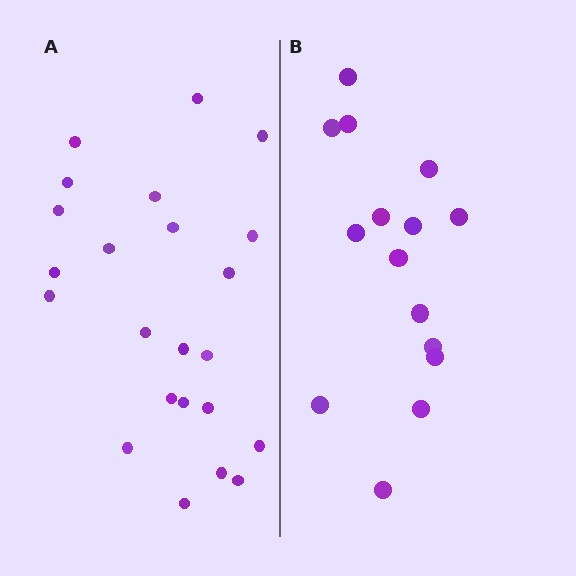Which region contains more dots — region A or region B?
Region A (the left region) has more dots.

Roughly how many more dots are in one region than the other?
Region A has roughly 8 or so more dots than region B.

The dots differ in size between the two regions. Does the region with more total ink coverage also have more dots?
No. Region B has more total ink coverage because its dots are larger, but region A actually contains more individual dots. Total area can be misleading — the number of items is what matters here.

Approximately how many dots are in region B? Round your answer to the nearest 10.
About 20 dots. (The exact count is 15, which rounds to 20.)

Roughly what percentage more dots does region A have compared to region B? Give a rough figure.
About 55% more.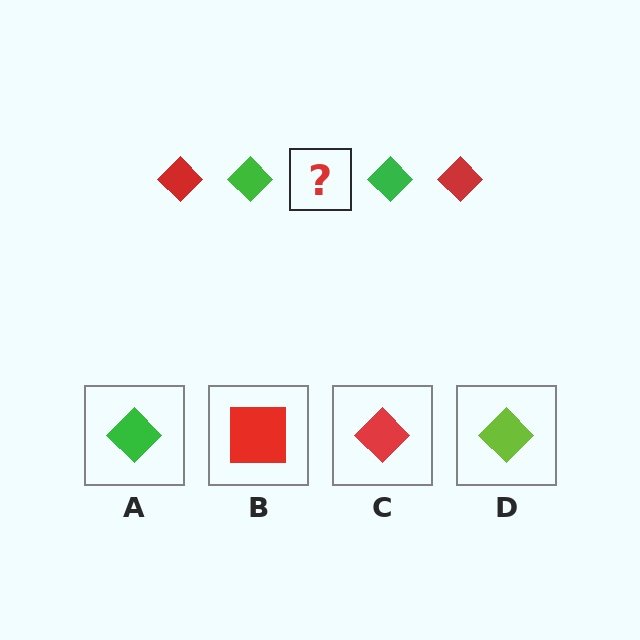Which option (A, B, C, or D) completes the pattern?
C.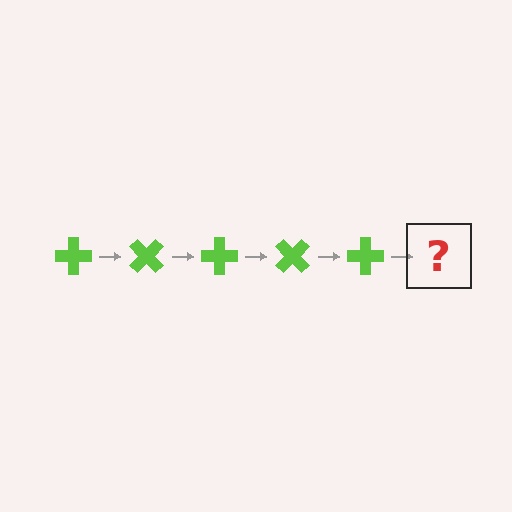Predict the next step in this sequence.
The next step is a lime cross rotated 225 degrees.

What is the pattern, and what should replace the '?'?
The pattern is that the cross rotates 45 degrees each step. The '?' should be a lime cross rotated 225 degrees.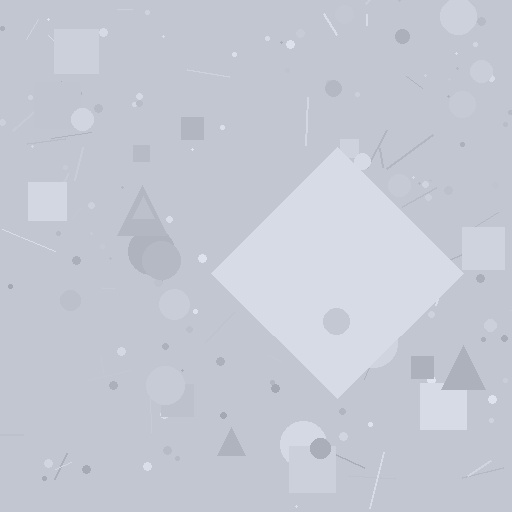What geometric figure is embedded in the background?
A diamond is embedded in the background.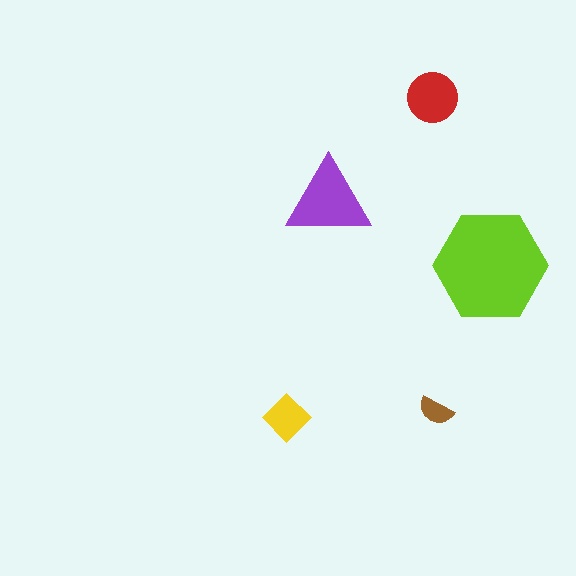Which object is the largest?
The lime hexagon.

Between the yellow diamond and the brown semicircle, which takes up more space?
The yellow diamond.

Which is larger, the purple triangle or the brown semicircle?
The purple triangle.